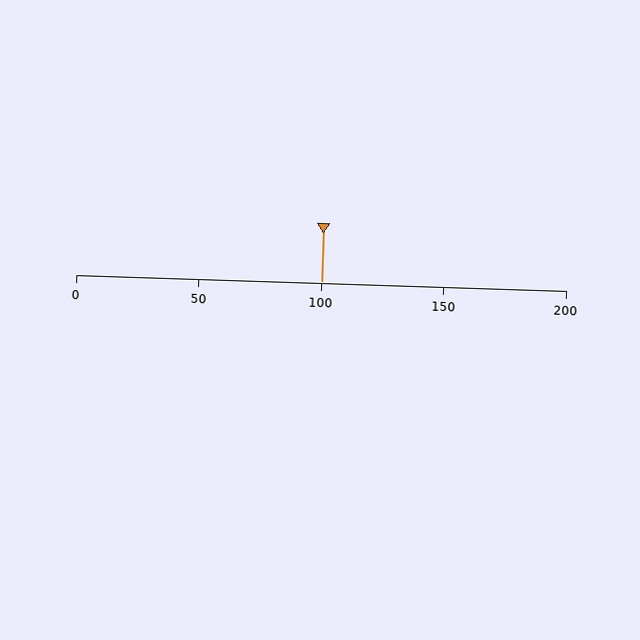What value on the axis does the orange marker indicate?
The marker indicates approximately 100.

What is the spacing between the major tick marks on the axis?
The major ticks are spaced 50 apart.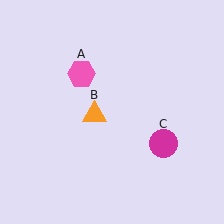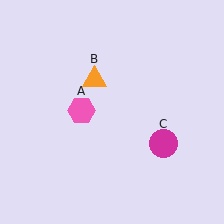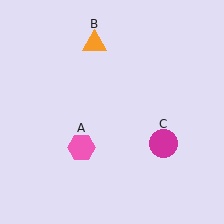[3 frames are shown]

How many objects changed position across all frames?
2 objects changed position: pink hexagon (object A), orange triangle (object B).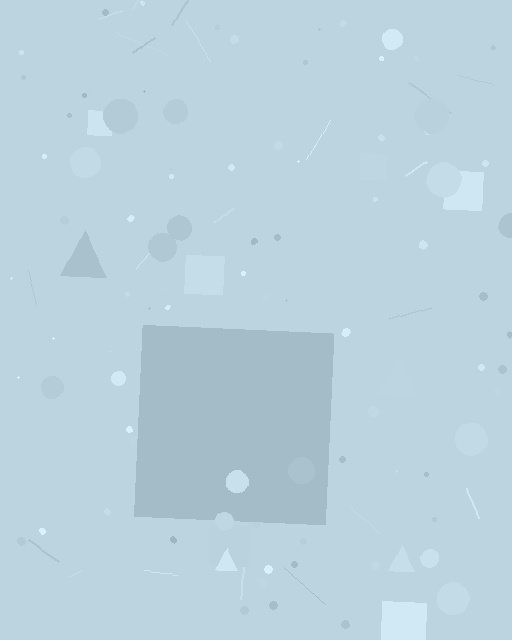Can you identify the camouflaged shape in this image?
The camouflaged shape is a square.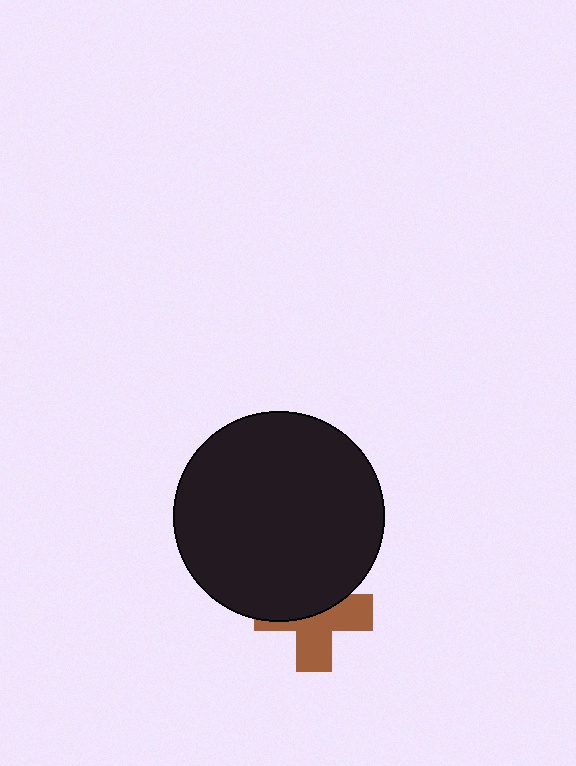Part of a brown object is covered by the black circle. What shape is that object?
It is a cross.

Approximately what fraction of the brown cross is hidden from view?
Roughly 48% of the brown cross is hidden behind the black circle.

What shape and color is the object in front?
The object in front is a black circle.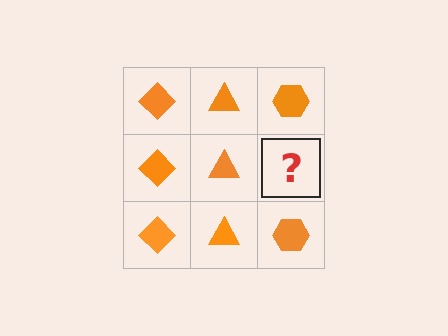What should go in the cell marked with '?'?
The missing cell should contain an orange hexagon.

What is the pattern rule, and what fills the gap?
The rule is that each column has a consistent shape. The gap should be filled with an orange hexagon.